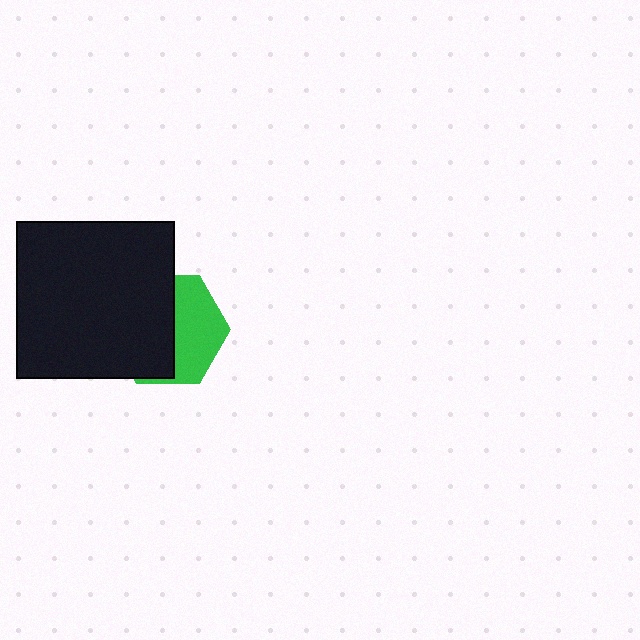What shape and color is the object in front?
The object in front is a black square.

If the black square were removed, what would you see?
You would see the complete green hexagon.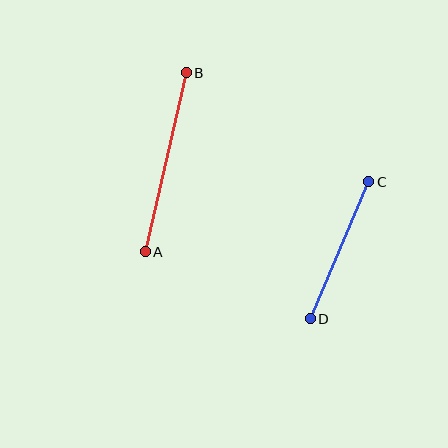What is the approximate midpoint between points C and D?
The midpoint is at approximately (339, 250) pixels.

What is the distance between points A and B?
The distance is approximately 184 pixels.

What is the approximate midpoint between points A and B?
The midpoint is at approximately (166, 162) pixels.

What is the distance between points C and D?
The distance is approximately 149 pixels.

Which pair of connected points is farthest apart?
Points A and B are farthest apart.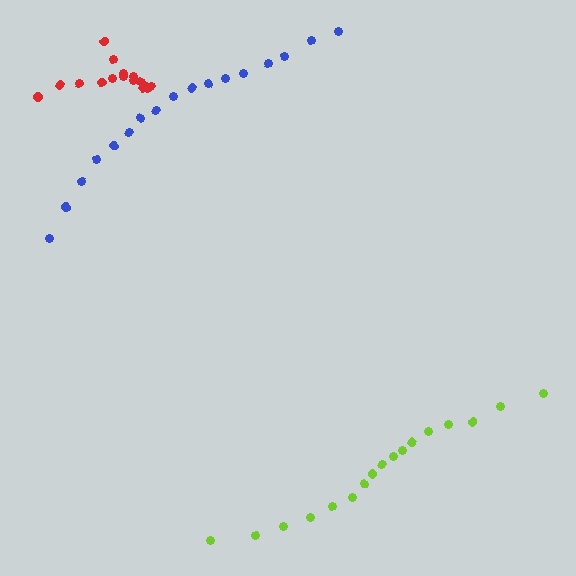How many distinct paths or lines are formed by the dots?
There are 3 distinct paths.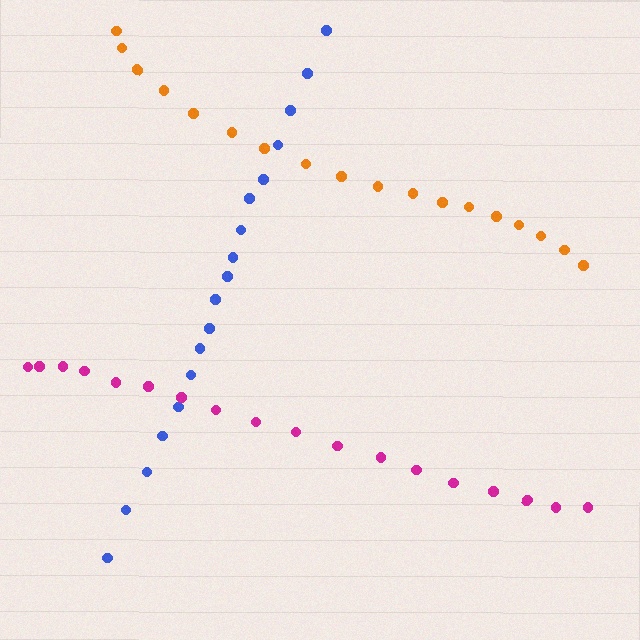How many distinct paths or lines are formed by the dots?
There are 3 distinct paths.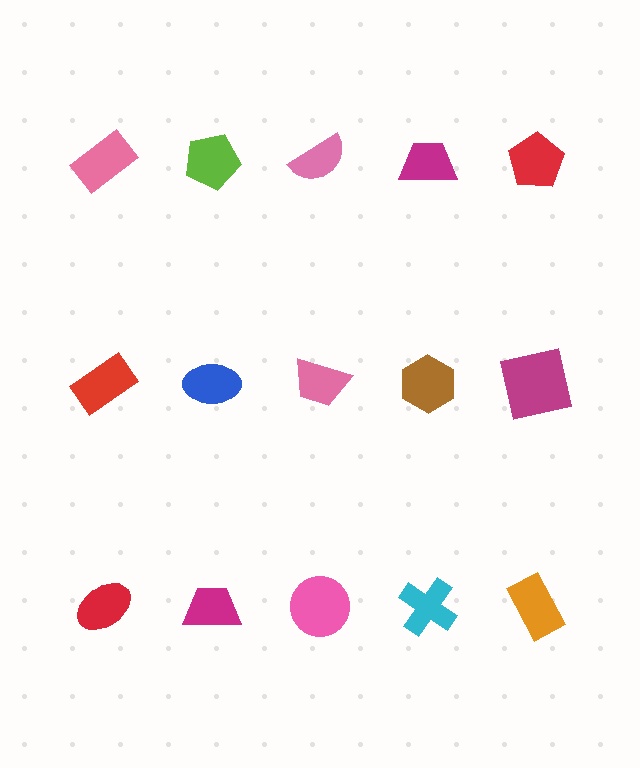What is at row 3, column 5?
An orange rectangle.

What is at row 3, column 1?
A red ellipse.